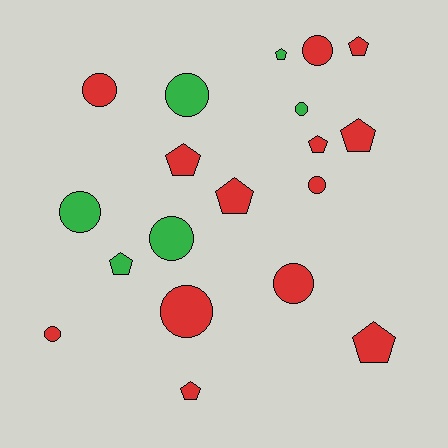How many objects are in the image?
There are 19 objects.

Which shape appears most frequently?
Circle, with 10 objects.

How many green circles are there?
There are 4 green circles.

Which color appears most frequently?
Red, with 13 objects.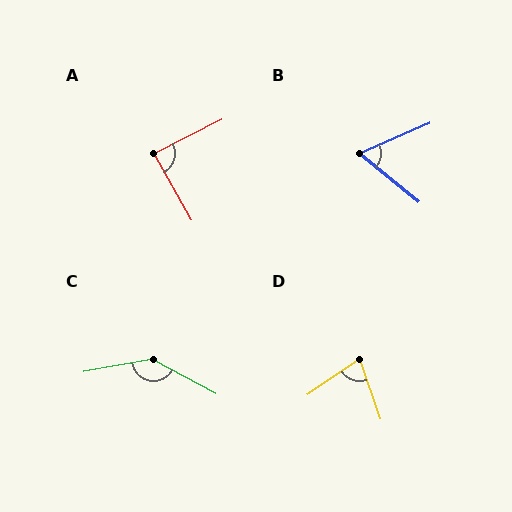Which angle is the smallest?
B, at approximately 63 degrees.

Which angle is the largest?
C, at approximately 142 degrees.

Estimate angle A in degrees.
Approximately 88 degrees.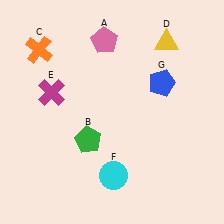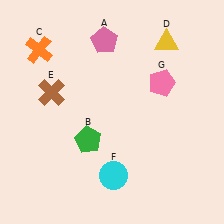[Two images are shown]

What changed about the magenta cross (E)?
In Image 1, E is magenta. In Image 2, it changed to brown.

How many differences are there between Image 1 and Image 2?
There are 2 differences between the two images.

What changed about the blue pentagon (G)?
In Image 1, G is blue. In Image 2, it changed to pink.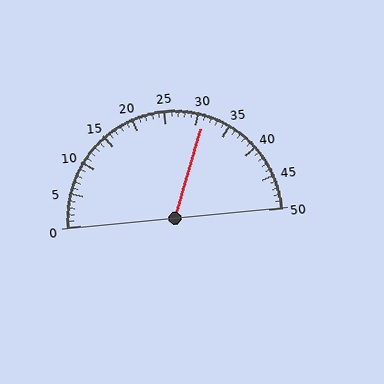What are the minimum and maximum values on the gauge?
The gauge ranges from 0 to 50.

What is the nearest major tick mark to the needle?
The nearest major tick mark is 30.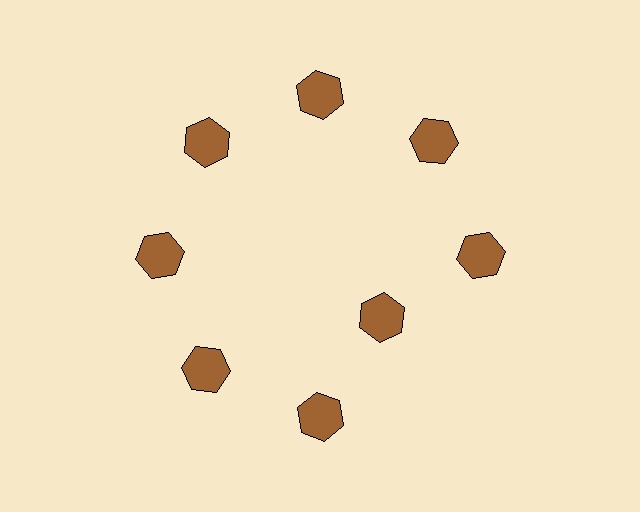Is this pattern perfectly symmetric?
No. The 8 brown hexagons are arranged in a ring, but one element near the 4 o'clock position is pulled inward toward the center, breaking the 8-fold rotational symmetry.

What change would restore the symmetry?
The symmetry would be restored by moving it outward, back onto the ring so that all 8 hexagons sit at equal angles and equal distance from the center.